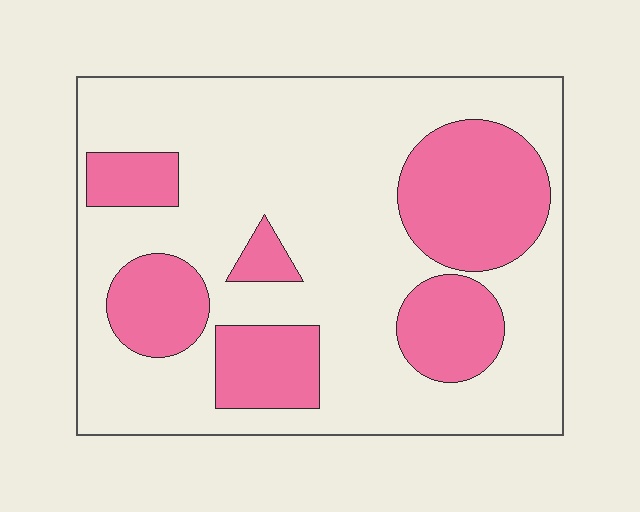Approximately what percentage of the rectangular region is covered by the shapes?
Approximately 30%.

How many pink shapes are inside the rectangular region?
6.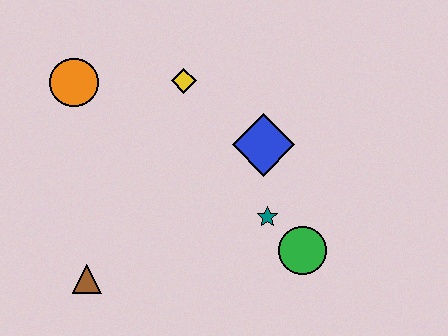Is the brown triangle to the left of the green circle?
Yes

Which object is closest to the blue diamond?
The teal star is closest to the blue diamond.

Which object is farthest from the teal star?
The orange circle is farthest from the teal star.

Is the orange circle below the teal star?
No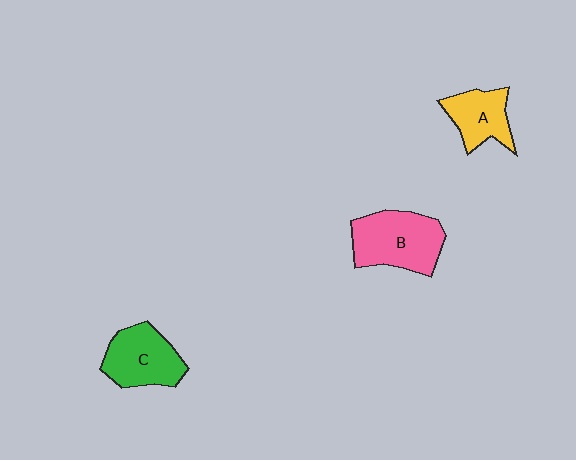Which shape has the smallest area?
Shape A (yellow).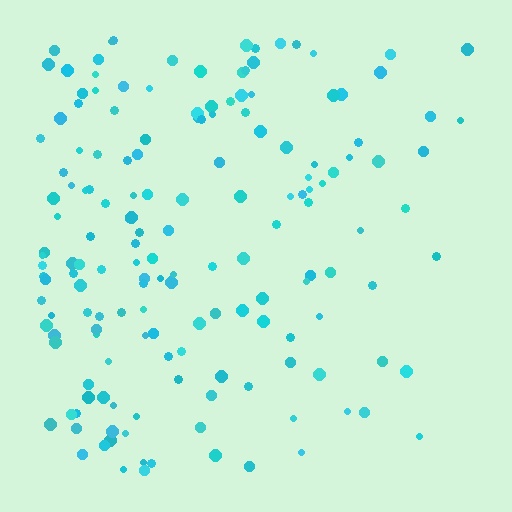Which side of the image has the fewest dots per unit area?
The right.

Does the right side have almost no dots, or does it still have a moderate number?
Still a moderate number, just noticeably fewer than the left.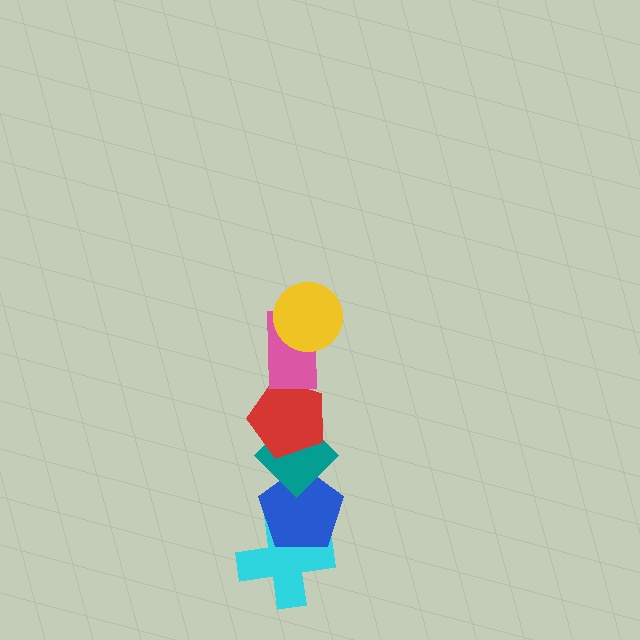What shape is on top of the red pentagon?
The pink rectangle is on top of the red pentagon.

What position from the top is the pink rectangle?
The pink rectangle is 2nd from the top.